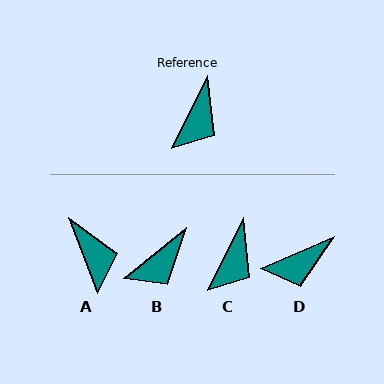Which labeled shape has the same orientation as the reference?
C.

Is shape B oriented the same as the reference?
No, it is off by about 24 degrees.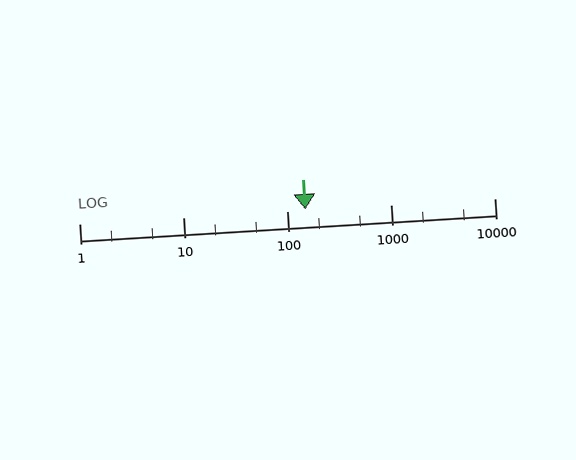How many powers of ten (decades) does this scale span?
The scale spans 4 decades, from 1 to 10000.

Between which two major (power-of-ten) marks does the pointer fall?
The pointer is between 100 and 1000.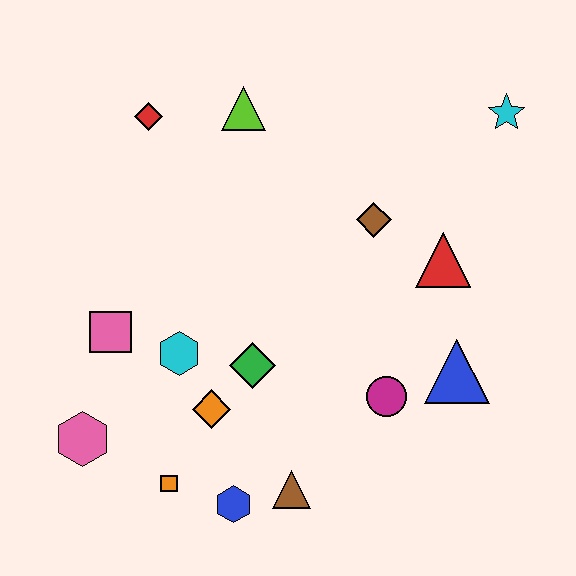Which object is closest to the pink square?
The cyan hexagon is closest to the pink square.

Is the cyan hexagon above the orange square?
Yes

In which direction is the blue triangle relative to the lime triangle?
The blue triangle is below the lime triangle.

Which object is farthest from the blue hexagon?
The cyan star is farthest from the blue hexagon.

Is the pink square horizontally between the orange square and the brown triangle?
No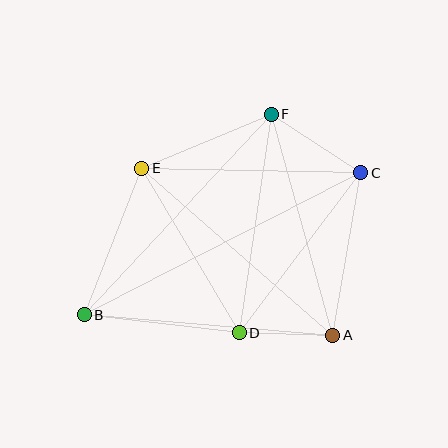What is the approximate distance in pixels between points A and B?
The distance between A and B is approximately 249 pixels.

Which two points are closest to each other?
Points A and D are closest to each other.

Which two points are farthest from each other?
Points B and C are farthest from each other.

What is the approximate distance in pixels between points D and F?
The distance between D and F is approximately 221 pixels.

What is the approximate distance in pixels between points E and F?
The distance between E and F is approximately 141 pixels.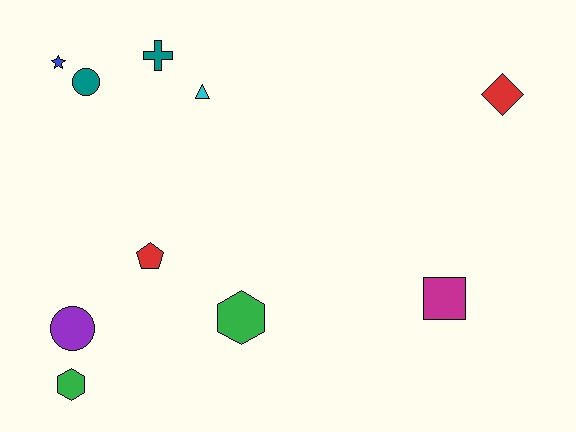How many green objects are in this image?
There are 2 green objects.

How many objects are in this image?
There are 10 objects.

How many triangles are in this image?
There is 1 triangle.